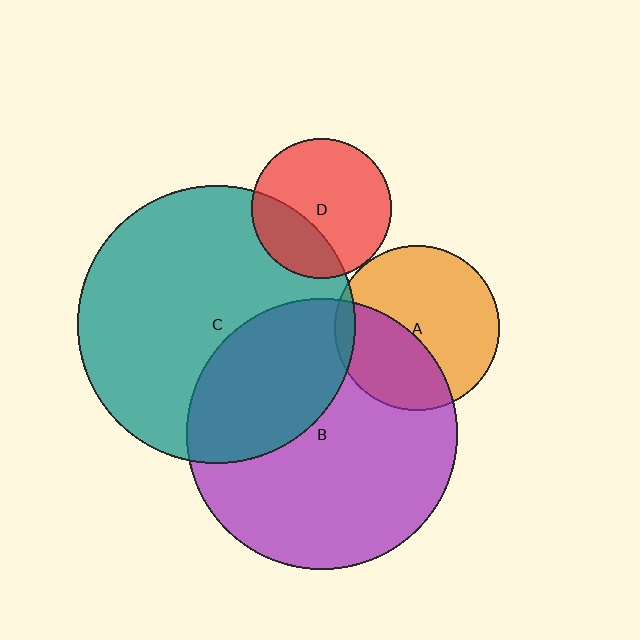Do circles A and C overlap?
Yes.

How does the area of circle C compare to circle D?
Approximately 4.0 times.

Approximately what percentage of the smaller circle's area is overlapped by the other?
Approximately 5%.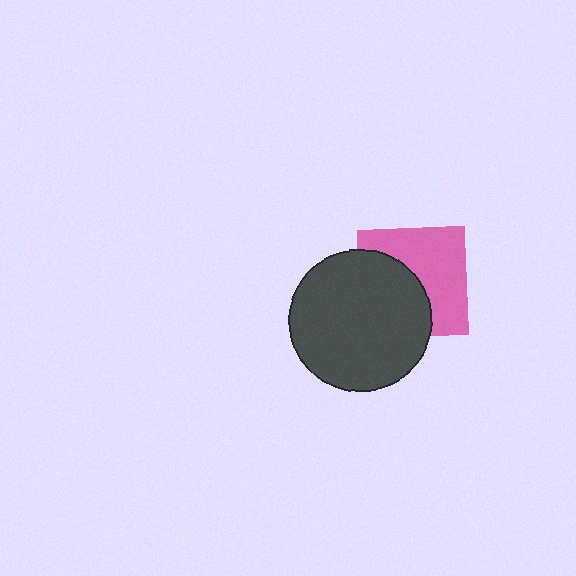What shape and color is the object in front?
The object in front is a dark gray circle.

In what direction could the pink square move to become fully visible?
The pink square could move right. That would shift it out from behind the dark gray circle entirely.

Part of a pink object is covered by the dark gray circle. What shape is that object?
It is a square.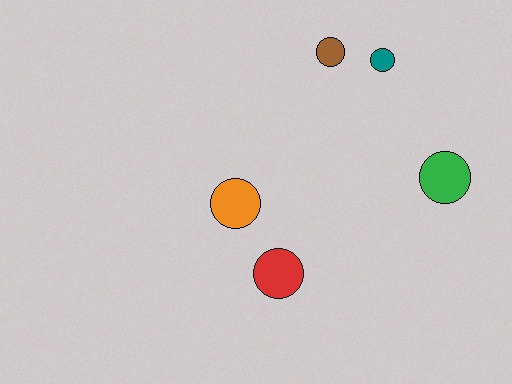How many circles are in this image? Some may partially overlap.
There are 5 circles.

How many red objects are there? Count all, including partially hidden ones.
There is 1 red object.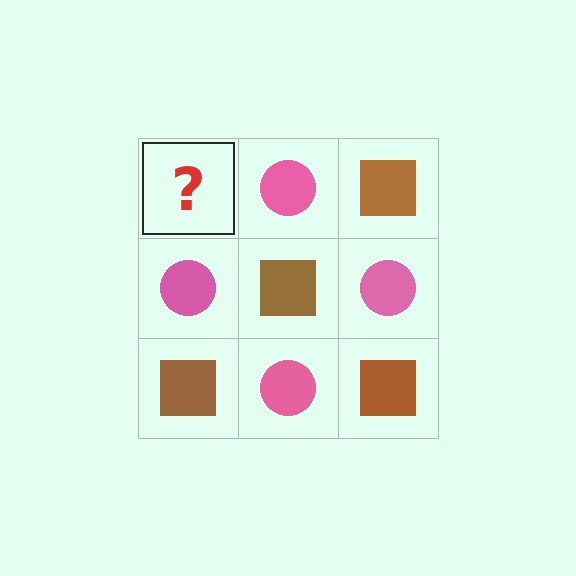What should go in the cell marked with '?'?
The missing cell should contain a brown square.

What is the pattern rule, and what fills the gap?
The rule is that it alternates brown square and pink circle in a checkerboard pattern. The gap should be filled with a brown square.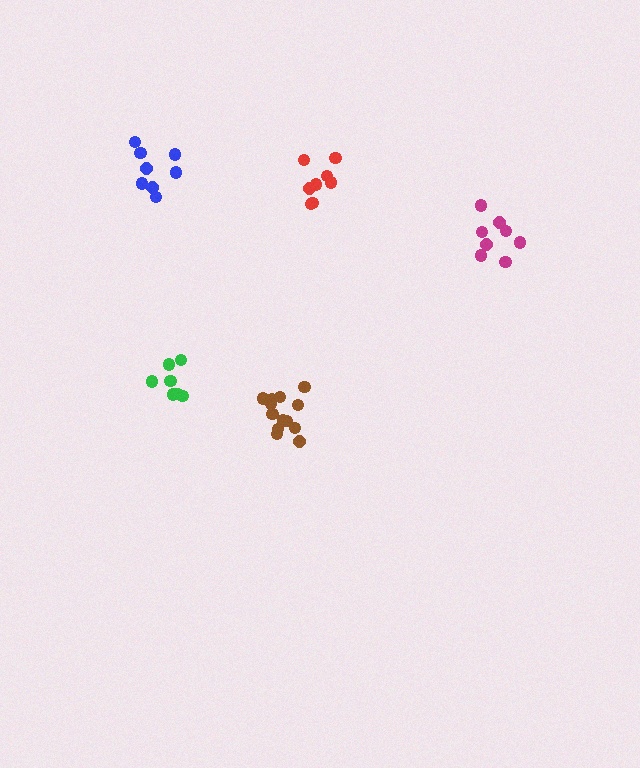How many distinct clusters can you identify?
There are 5 distinct clusters.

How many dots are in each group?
Group 1: 8 dots, Group 2: 8 dots, Group 3: 13 dots, Group 4: 7 dots, Group 5: 8 dots (44 total).